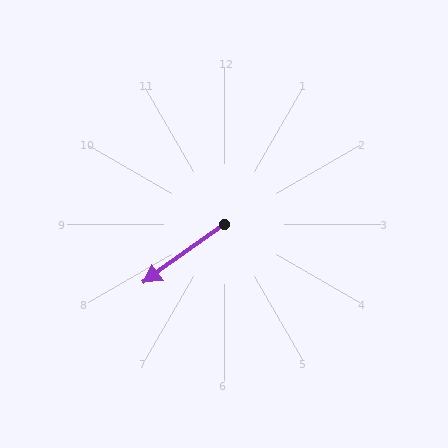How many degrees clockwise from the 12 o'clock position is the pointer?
Approximately 234 degrees.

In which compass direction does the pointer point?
Southwest.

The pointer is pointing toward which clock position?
Roughly 8 o'clock.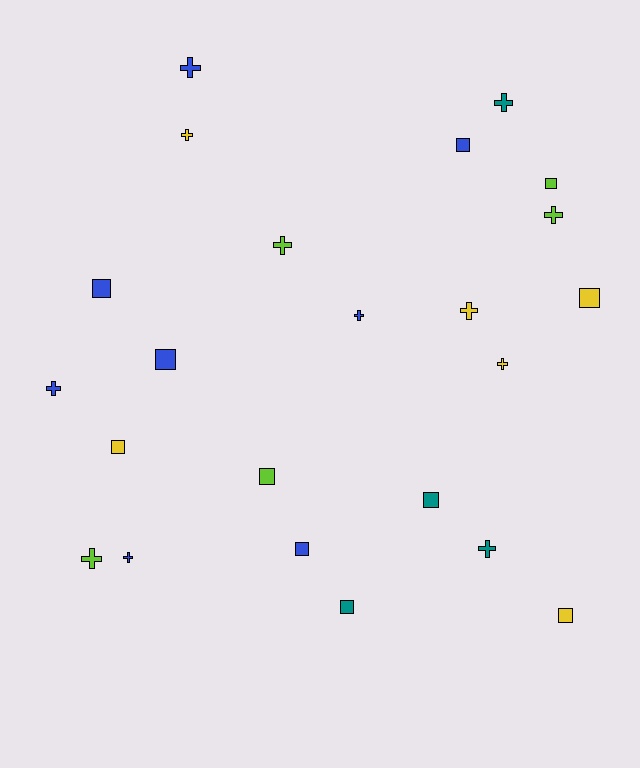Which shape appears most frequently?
Cross, with 12 objects.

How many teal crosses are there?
There are 2 teal crosses.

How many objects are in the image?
There are 23 objects.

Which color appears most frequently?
Blue, with 8 objects.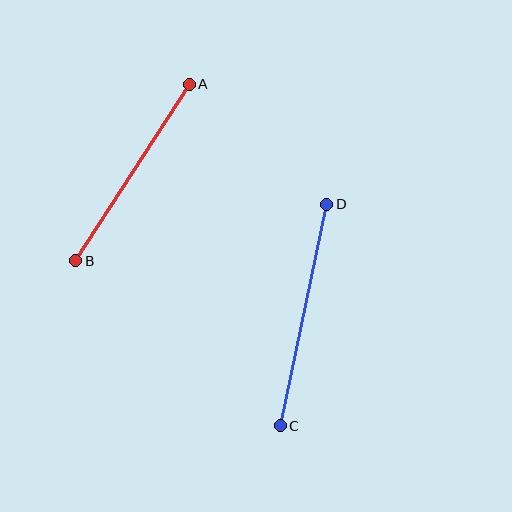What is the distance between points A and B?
The distance is approximately 210 pixels.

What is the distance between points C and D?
The distance is approximately 226 pixels.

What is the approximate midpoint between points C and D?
The midpoint is at approximately (304, 315) pixels.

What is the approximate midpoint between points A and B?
The midpoint is at approximately (132, 172) pixels.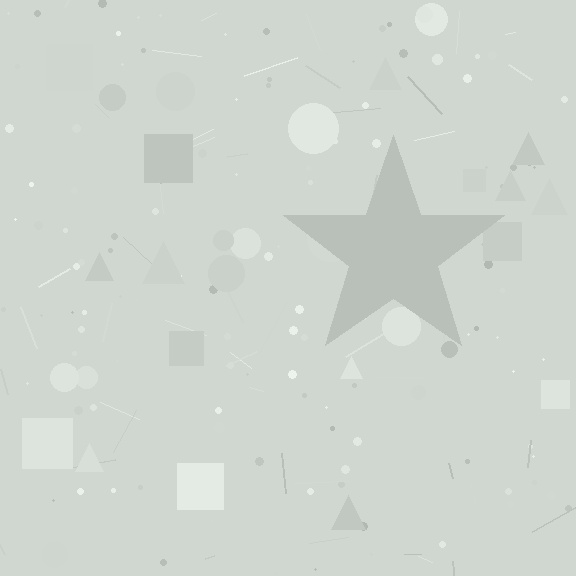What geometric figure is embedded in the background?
A star is embedded in the background.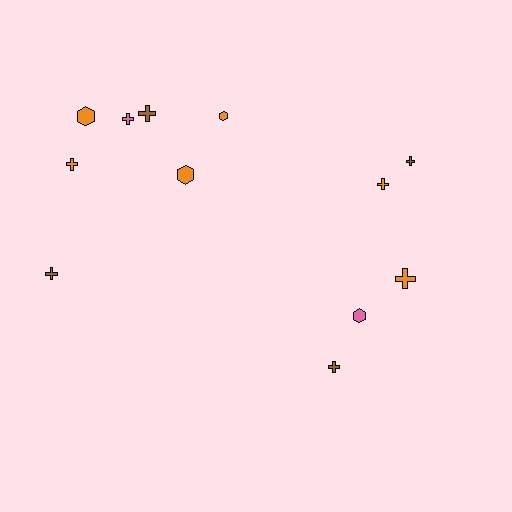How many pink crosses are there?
There is 1 pink cross.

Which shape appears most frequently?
Cross, with 8 objects.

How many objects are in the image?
There are 12 objects.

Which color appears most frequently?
Orange, with 6 objects.